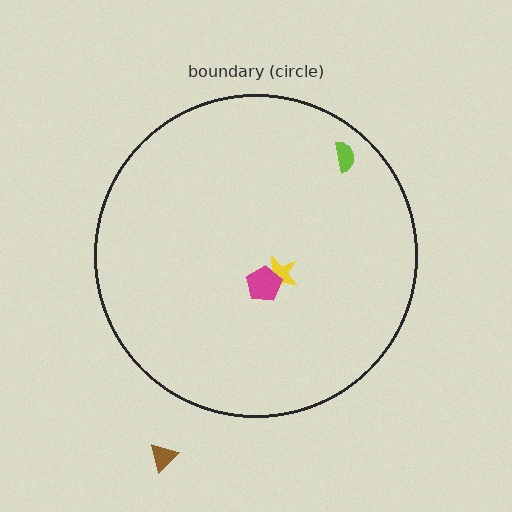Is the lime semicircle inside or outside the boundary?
Inside.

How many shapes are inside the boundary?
3 inside, 1 outside.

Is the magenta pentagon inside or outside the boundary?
Inside.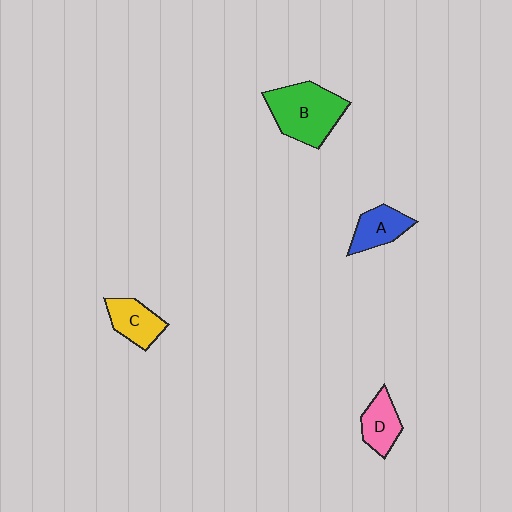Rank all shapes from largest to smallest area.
From largest to smallest: B (green), C (yellow), A (blue), D (pink).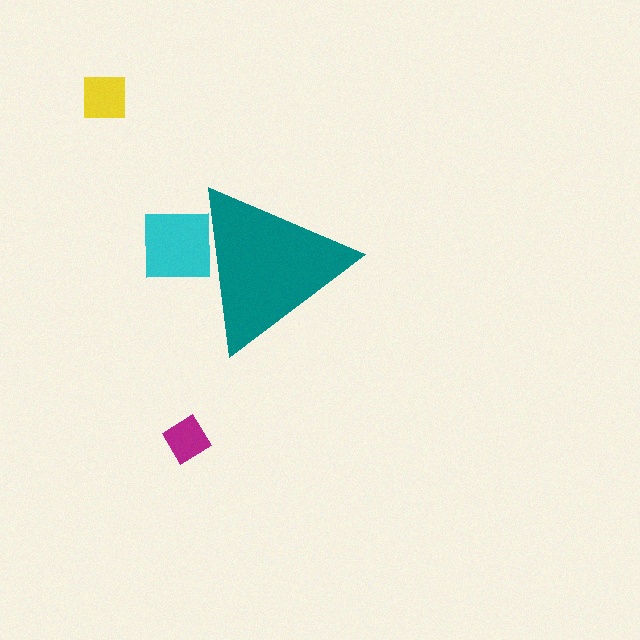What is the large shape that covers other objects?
A teal triangle.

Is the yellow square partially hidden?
No, the yellow square is fully visible.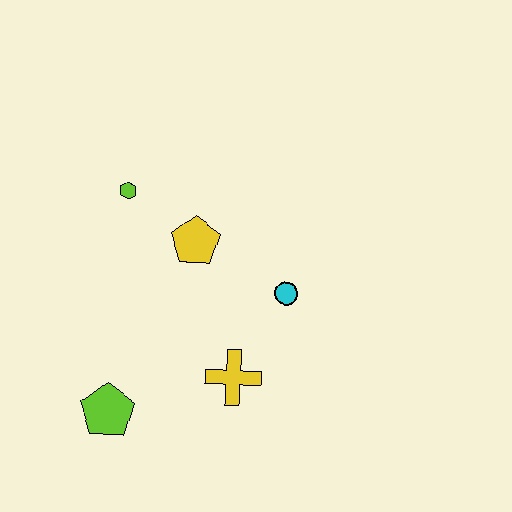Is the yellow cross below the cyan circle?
Yes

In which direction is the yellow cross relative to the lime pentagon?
The yellow cross is to the right of the lime pentagon.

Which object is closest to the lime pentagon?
The yellow cross is closest to the lime pentagon.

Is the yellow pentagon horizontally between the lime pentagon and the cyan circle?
Yes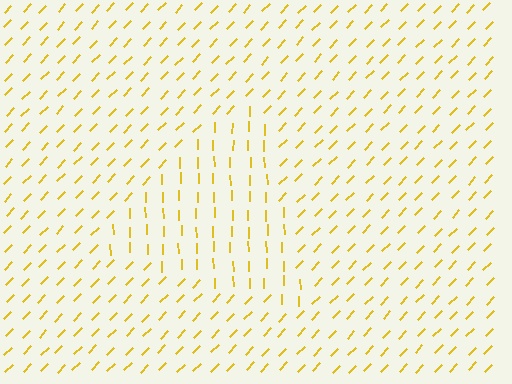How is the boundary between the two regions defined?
The boundary is defined purely by a change in line orientation (approximately 45 degrees difference). All lines are the same color and thickness.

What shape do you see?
I see a triangle.